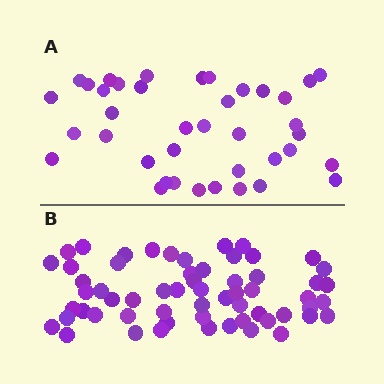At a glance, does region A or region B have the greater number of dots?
Region B (the bottom region) has more dots.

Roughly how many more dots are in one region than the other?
Region B has approximately 20 more dots than region A.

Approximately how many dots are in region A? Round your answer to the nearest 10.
About 40 dots. (The exact count is 39, which rounds to 40.)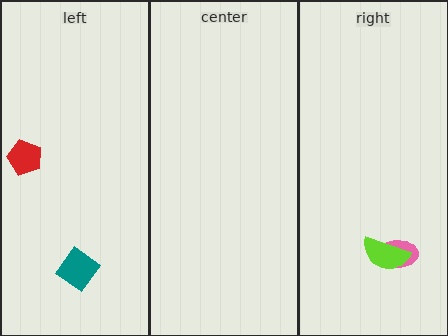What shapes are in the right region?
The pink ellipse, the lime semicircle.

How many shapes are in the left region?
2.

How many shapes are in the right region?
2.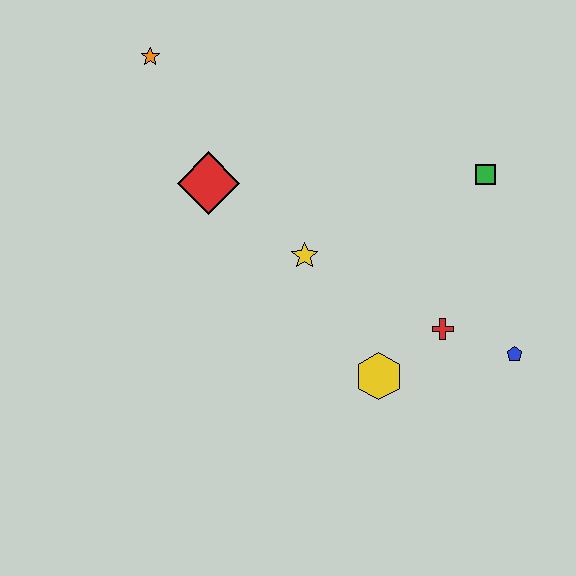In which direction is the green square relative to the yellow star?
The green square is to the right of the yellow star.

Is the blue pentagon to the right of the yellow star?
Yes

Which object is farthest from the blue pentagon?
The orange star is farthest from the blue pentagon.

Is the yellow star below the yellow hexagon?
No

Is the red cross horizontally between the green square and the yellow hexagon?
Yes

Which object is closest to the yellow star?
The red diamond is closest to the yellow star.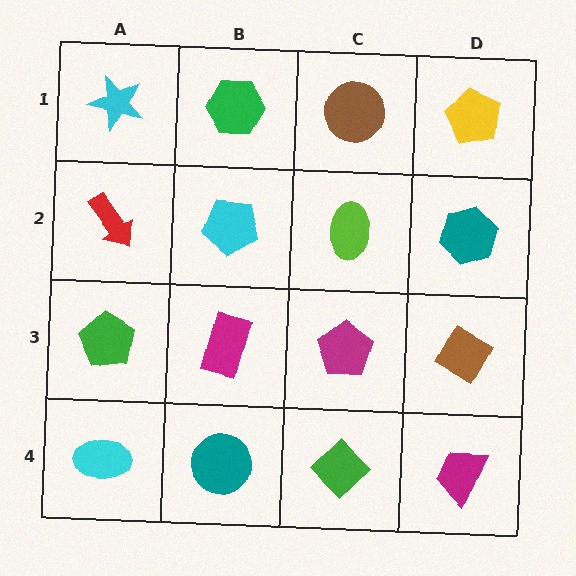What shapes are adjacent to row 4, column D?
A brown diamond (row 3, column D), a green diamond (row 4, column C).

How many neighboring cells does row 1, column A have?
2.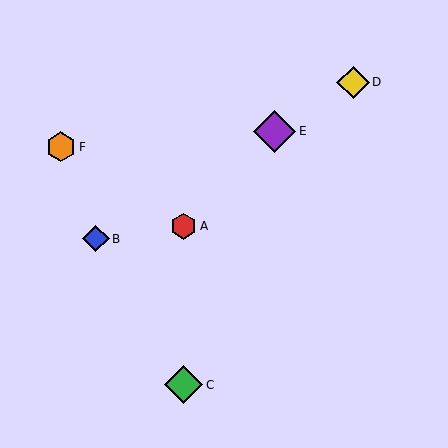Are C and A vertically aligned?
Yes, both are at x≈184.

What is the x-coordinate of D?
Object D is at x≈353.